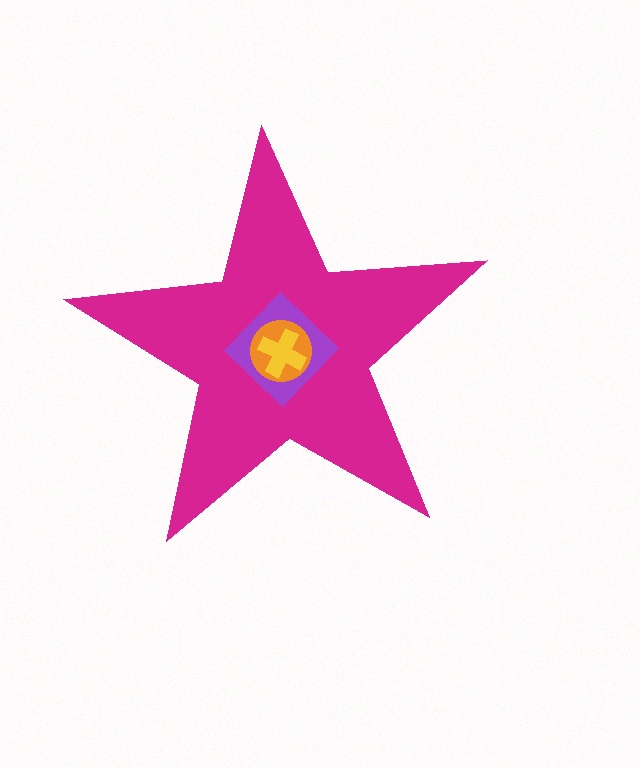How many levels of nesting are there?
4.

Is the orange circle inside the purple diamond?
Yes.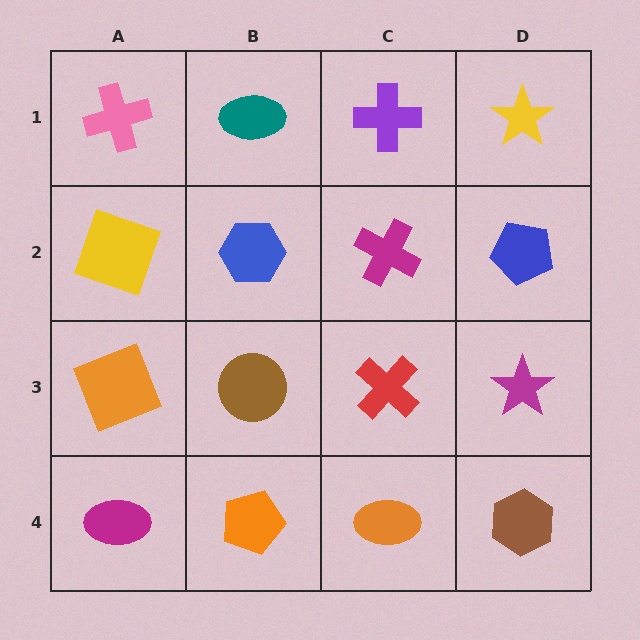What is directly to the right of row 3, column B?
A red cross.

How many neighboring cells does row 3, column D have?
3.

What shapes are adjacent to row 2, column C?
A purple cross (row 1, column C), a red cross (row 3, column C), a blue hexagon (row 2, column B), a blue pentagon (row 2, column D).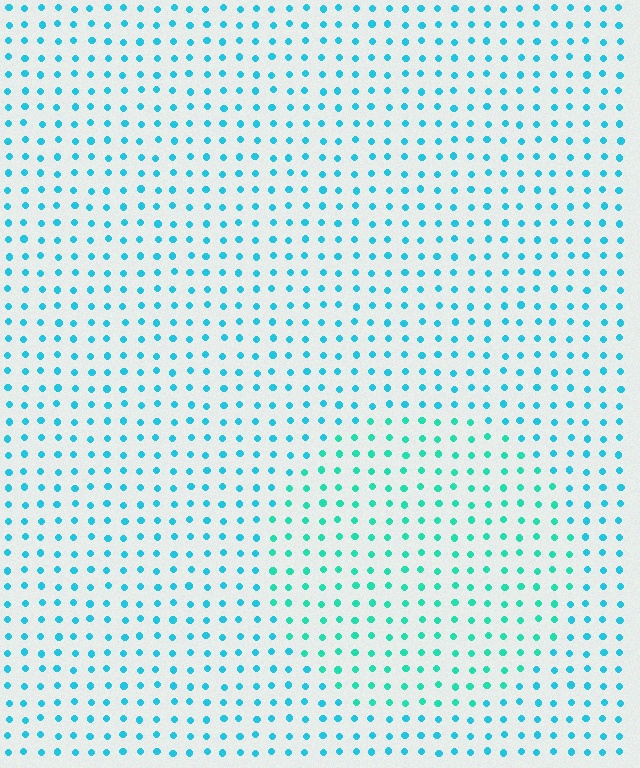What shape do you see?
I see a circle.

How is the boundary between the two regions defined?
The boundary is defined purely by a slight shift in hue (about 24 degrees). Spacing, size, and orientation are identical on both sides.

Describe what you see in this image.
The image is filled with small cyan elements in a uniform arrangement. A circle-shaped region is visible where the elements are tinted to a slightly different hue, forming a subtle color boundary.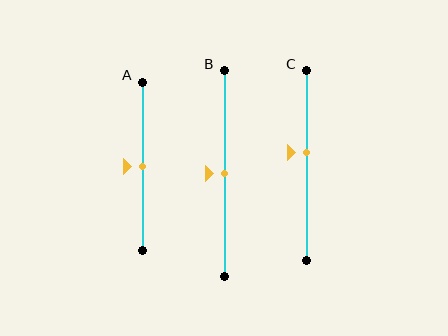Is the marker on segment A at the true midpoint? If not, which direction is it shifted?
Yes, the marker on segment A is at the true midpoint.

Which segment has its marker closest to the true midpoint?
Segment A has its marker closest to the true midpoint.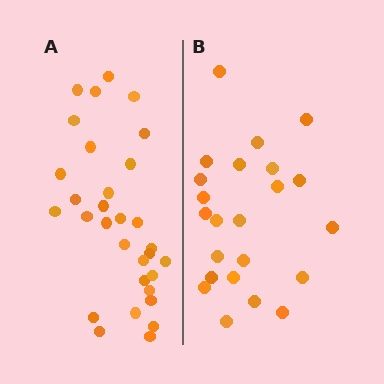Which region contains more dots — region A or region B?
Region A (the left region) has more dots.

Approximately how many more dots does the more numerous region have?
Region A has roughly 8 or so more dots than region B.